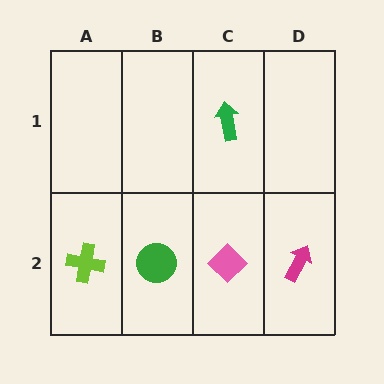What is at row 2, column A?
A lime cross.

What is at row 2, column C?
A pink diamond.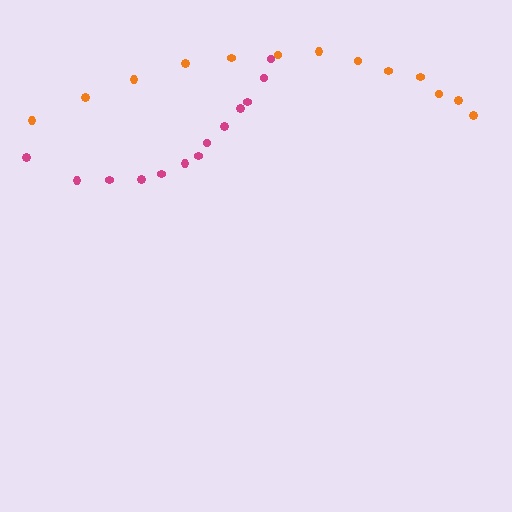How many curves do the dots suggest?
There are 2 distinct paths.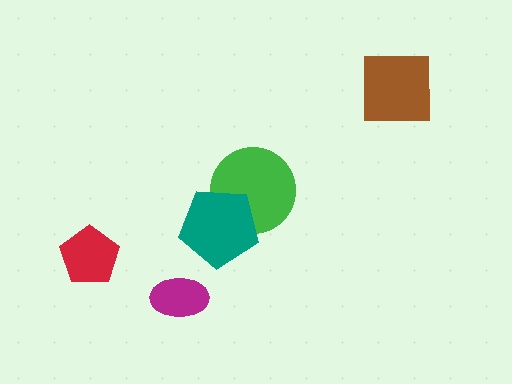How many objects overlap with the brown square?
0 objects overlap with the brown square.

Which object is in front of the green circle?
The teal pentagon is in front of the green circle.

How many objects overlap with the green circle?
1 object overlaps with the green circle.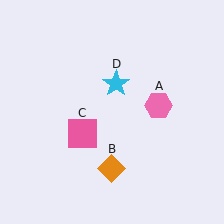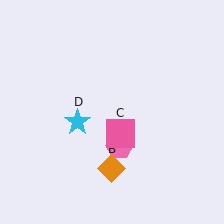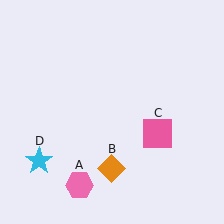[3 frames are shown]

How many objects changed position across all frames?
3 objects changed position: pink hexagon (object A), pink square (object C), cyan star (object D).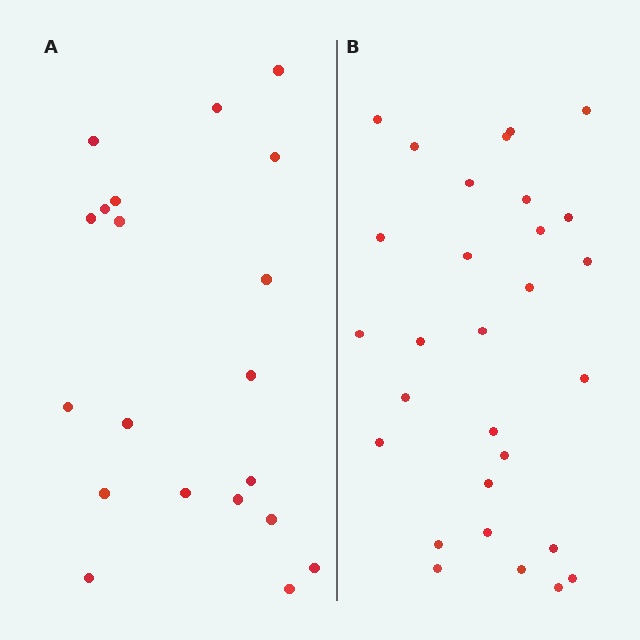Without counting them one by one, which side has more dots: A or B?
Region B (the right region) has more dots.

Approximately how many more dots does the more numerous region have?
Region B has roughly 8 or so more dots than region A.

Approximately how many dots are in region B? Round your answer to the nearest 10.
About 30 dots. (The exact count is 29, which rounds to 30.)